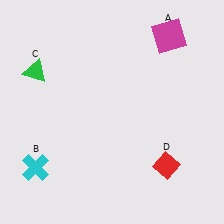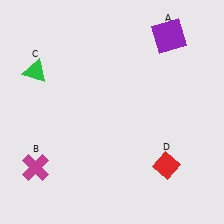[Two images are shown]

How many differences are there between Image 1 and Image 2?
There are 2 differences between the two images.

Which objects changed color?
A changed from magenta to purple. B changed from cyan to magenta.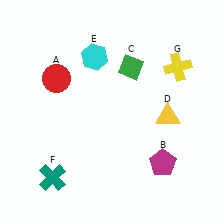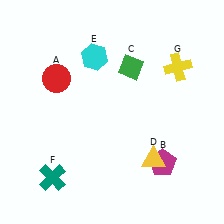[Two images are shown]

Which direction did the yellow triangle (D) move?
The yellow triangle (D) moved down.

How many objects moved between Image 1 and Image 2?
1 object moved between the two images.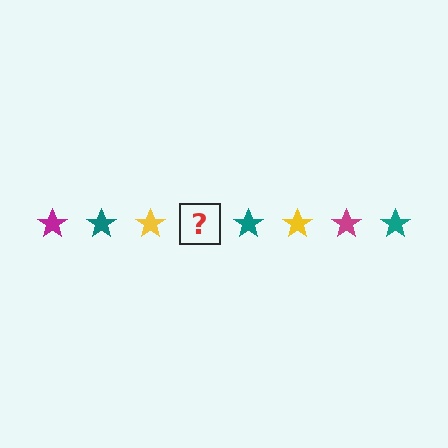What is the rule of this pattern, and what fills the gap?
The rule is that the pattern cycles through magenta, teal, yellow stars. The gap should be filled with a magenta star.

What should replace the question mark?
The question mark should be replaced with a magenta star.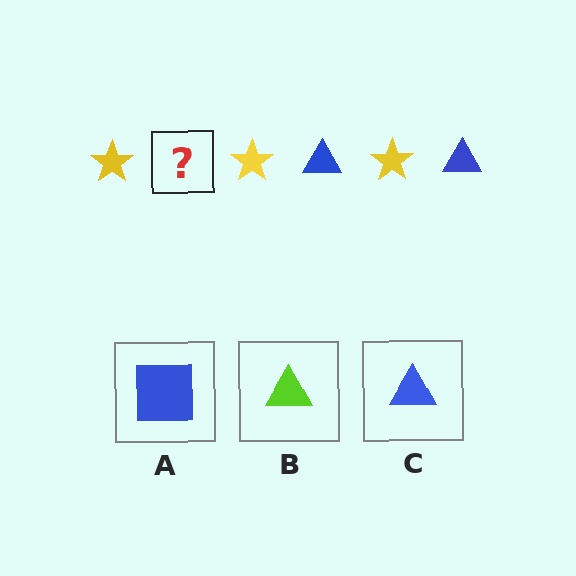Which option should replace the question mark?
Option C.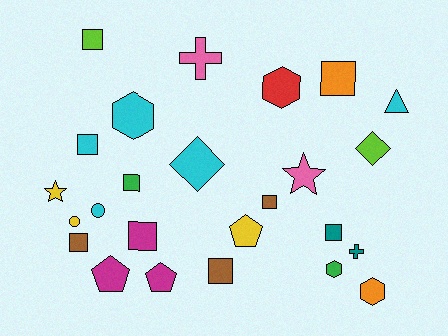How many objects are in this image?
There are 25 objects.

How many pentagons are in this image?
There are 3 pentagons.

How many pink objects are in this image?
There are 2 pink objects.